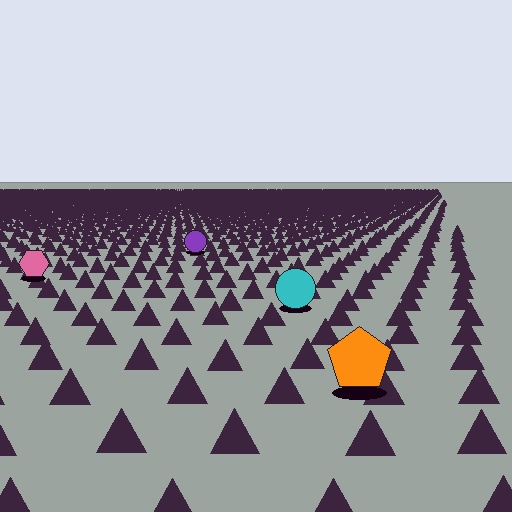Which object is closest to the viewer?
The orange pentagon is closest. The texture marks near it are larger and more spread out.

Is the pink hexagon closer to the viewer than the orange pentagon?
No. The orange pentagon is closer — you can tell from the texture gradient: the ground texture is coarser near it.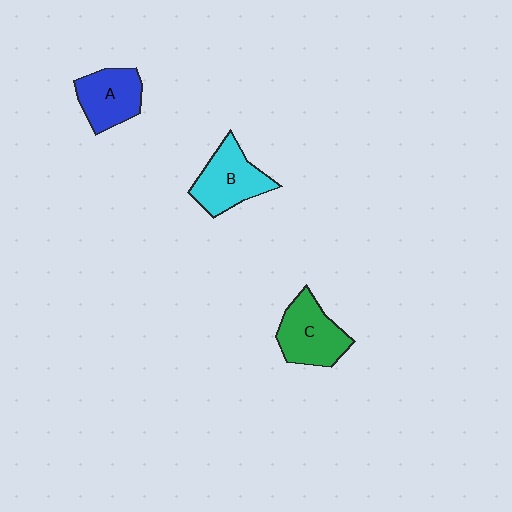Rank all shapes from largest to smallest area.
From largest to smallest: C (green), B (cyan), A (blue).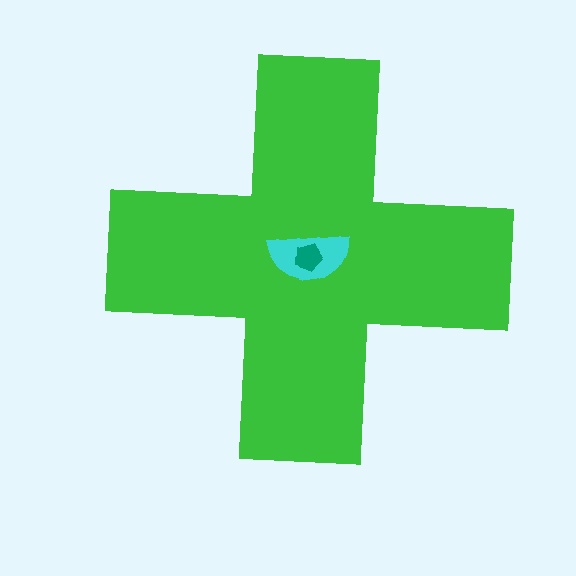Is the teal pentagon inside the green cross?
Yes.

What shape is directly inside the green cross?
The cyan semicircle.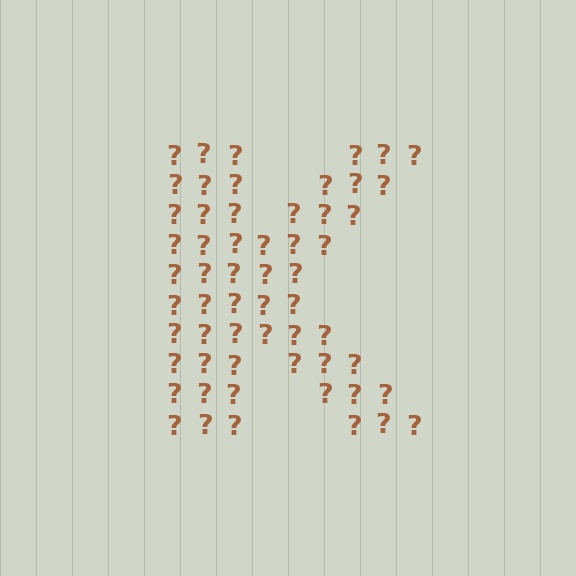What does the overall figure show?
The overall figure shows the letter K.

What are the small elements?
The small elements are question marks.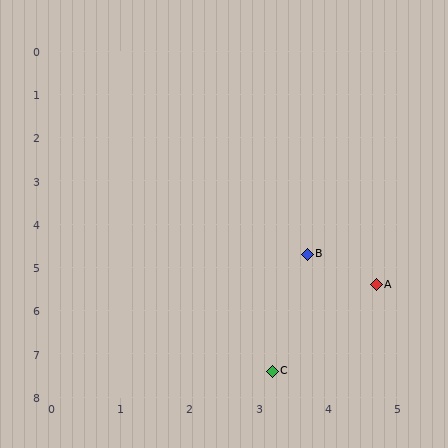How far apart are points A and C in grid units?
Points A and C are about 2.5 grid units apart.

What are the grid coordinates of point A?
Point A is at approximately (4.7, 5.4).